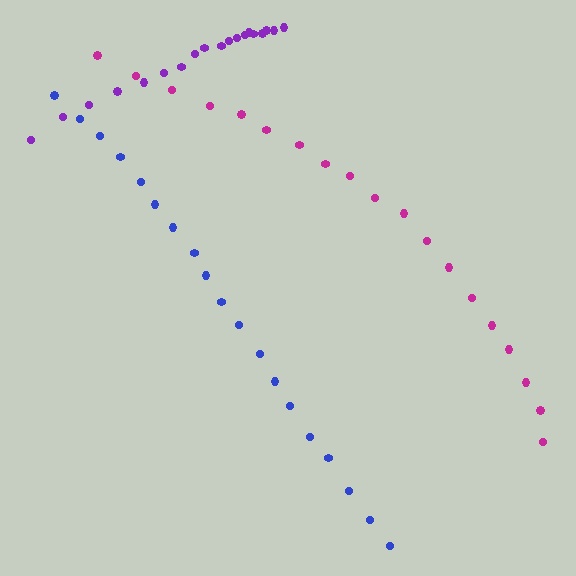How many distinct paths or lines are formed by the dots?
There are 3 distinct paths.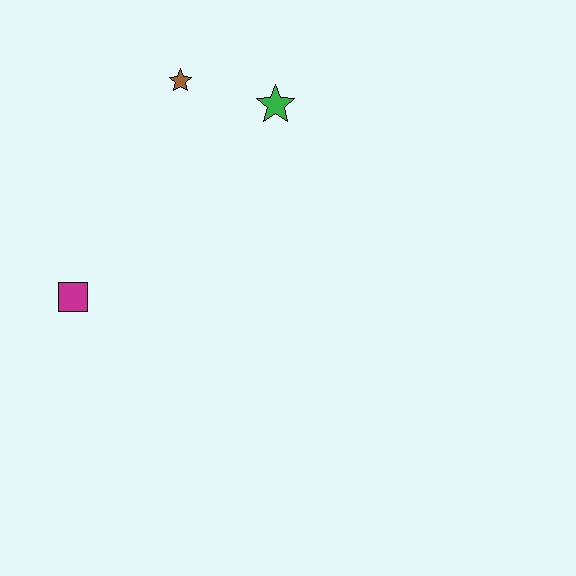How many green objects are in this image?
There is 1 green object.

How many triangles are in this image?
There are no triangles.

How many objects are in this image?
There are 3 objects.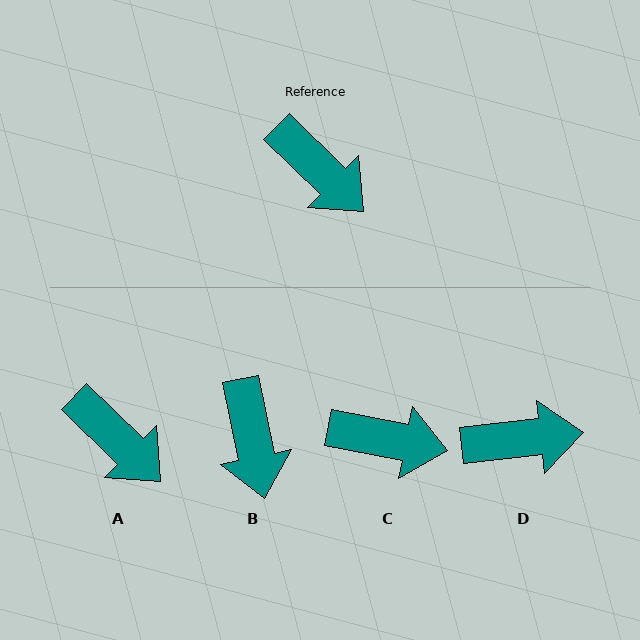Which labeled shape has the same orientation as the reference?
A.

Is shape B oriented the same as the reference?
No, it is off by about 34 degrees.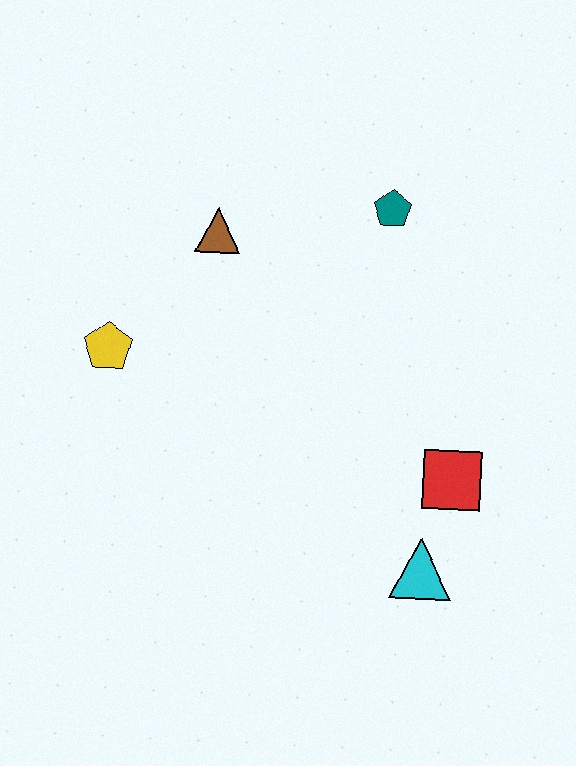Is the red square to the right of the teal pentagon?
Yes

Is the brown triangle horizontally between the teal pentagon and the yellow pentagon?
Yes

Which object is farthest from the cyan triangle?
The brown triangle is farthest from the cyan triangle.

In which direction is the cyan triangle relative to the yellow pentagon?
The cyan triangle is to the right of the yellow pentagon.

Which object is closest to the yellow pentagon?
The brown triangle is closest to the yellow pentagon.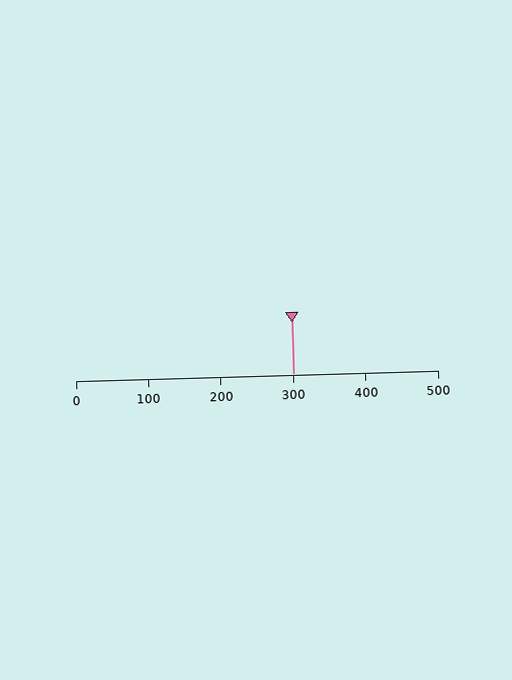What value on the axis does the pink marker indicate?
The marker indicates approximately 300.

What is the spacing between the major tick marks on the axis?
The major ticks are spaced 100 apart.